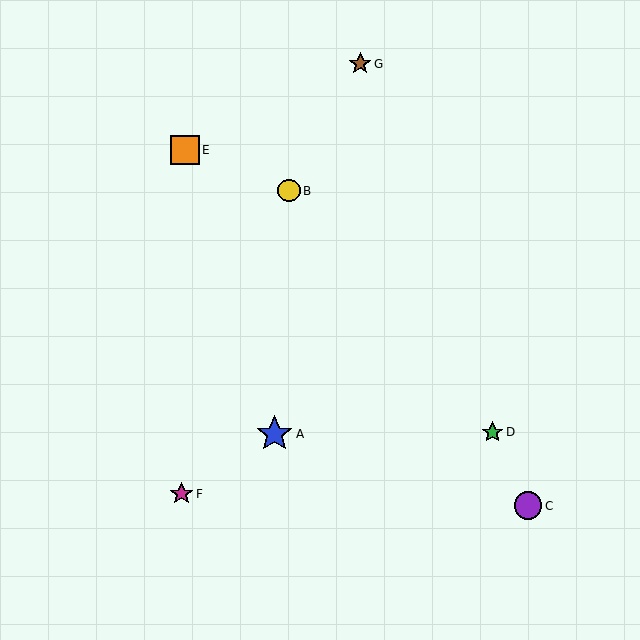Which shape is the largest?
The blue star (labeled A) is the largest.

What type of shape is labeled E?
Shape E is an orange square.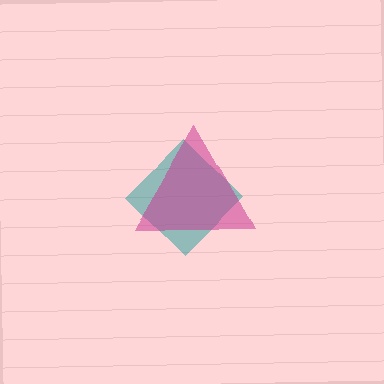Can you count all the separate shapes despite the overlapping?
Yes, there are 2 separate shapes.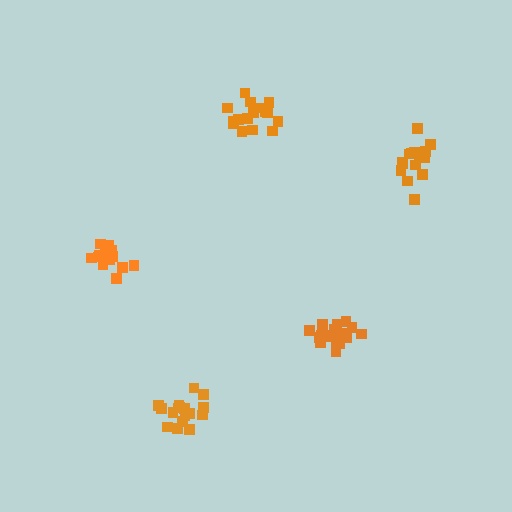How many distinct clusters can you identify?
There are 5 distinct clusters.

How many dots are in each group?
Group 1: 18 dots, Group 2: 19 dots, Group 3: 16 dots, Group 4: 19 dots, Group 5: 15 dots (87 total).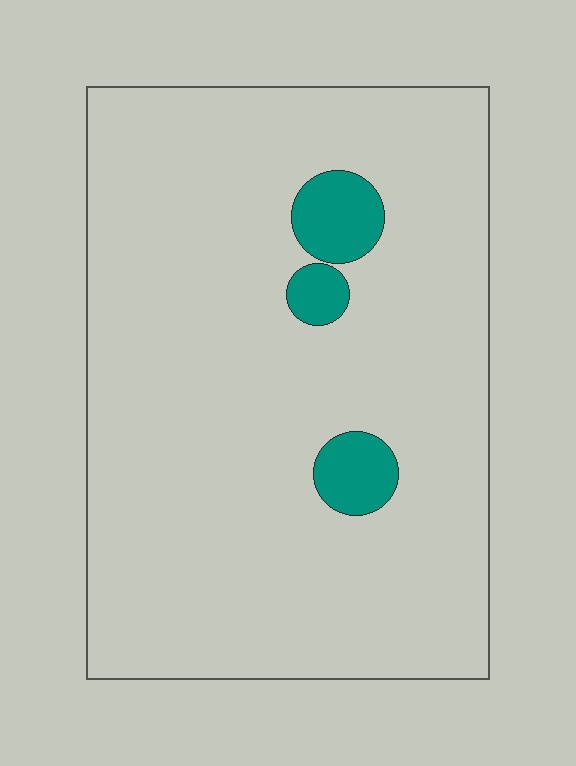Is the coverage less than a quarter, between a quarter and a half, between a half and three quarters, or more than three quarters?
Less than a quarter.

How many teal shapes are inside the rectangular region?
3.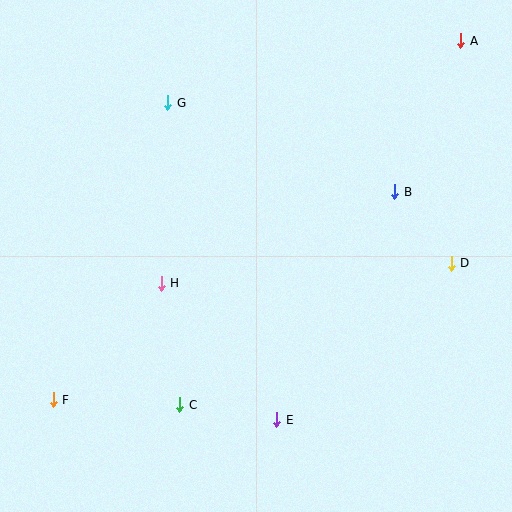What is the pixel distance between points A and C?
The distance between A and C is 460 pixels.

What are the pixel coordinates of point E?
Point E is at (277, 420).